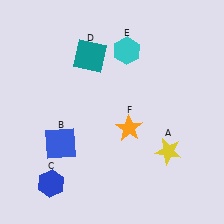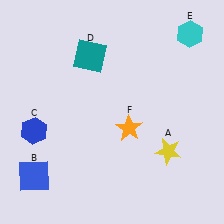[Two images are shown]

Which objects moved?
The objects that moved are: the blue square (B), the blue hexagon (C), the cyan hexagon (E).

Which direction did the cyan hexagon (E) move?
The cyan hexagon (E) moved right.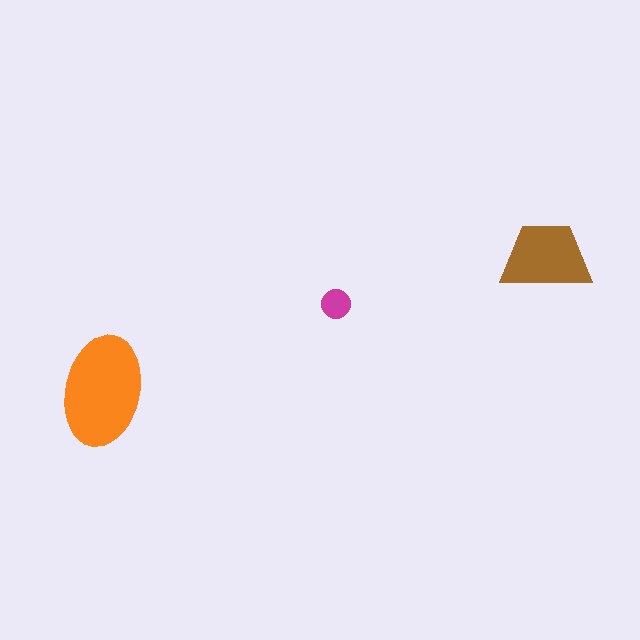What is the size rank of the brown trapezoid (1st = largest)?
2nd.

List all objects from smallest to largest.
The magenta circle, the brown trapezoid, the orange ellipse.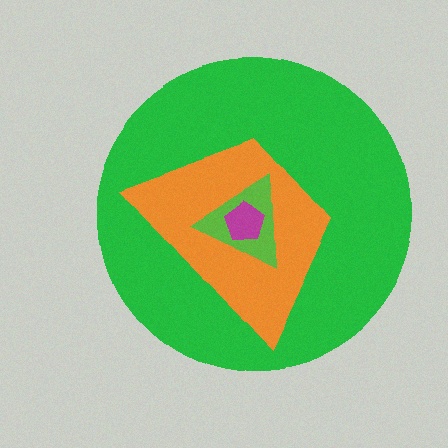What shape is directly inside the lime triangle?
The magenta pentagon.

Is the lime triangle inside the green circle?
Yes.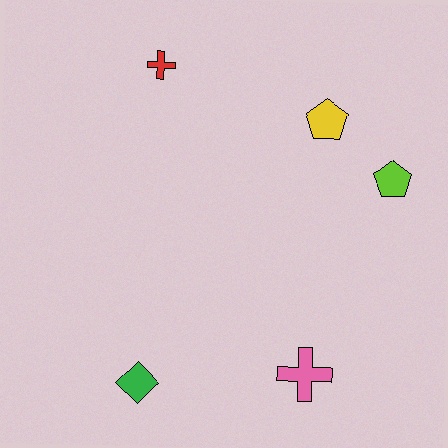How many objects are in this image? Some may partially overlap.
There are 5 objects.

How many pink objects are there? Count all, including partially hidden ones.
There is 1 pink object.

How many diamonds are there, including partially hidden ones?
There is 1 diamond.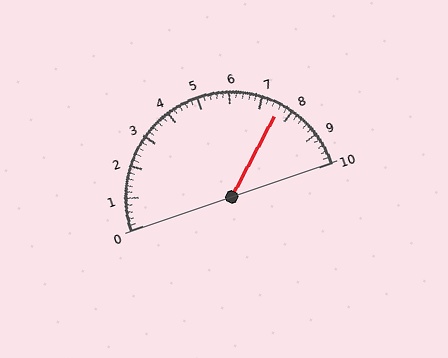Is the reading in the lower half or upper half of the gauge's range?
The reading is in the upper half of the range (0 to 10).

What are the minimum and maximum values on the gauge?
The gauge ranges from 0 to 10.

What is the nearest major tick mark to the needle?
The nearest major tick mark is 8.